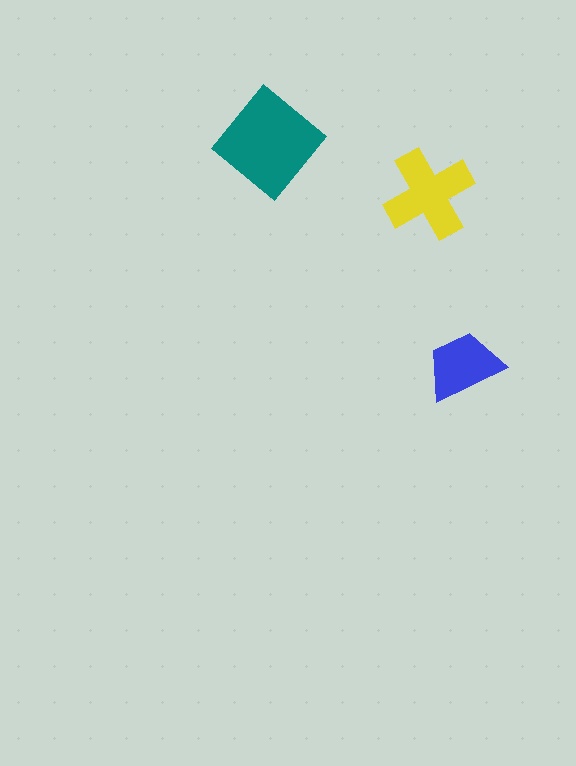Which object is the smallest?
The blue trapezoid.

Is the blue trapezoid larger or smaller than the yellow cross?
Smaller.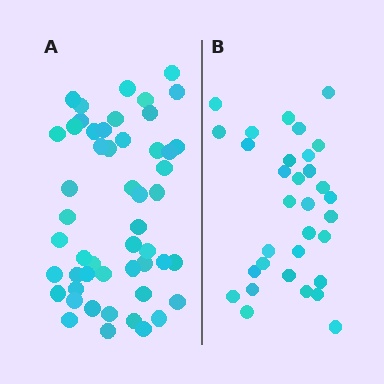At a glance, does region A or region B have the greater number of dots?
Region A (the left region) has more dots.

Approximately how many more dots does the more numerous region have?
Region A has approximately 20 more dots than region B.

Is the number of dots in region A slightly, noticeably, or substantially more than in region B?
Region A has substantially more. The ratio is roughly 1.6 to 1.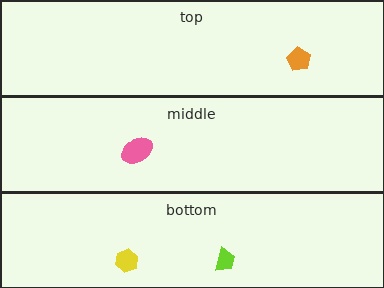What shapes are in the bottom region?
The lime trapezoid, the yellow hexagon.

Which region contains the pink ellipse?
The middle region.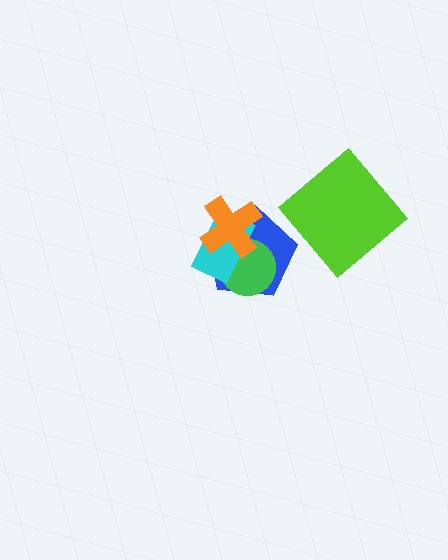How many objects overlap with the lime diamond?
0 objects overlap with the lime diamond.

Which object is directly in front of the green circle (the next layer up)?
The cyan rectangle is directly in front of the green circle.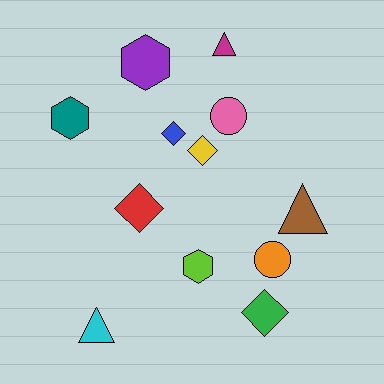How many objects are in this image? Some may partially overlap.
There are 12 objects.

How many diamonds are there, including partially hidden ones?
There are 4 diamonds.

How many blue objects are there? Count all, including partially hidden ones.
There is 1 blue object.